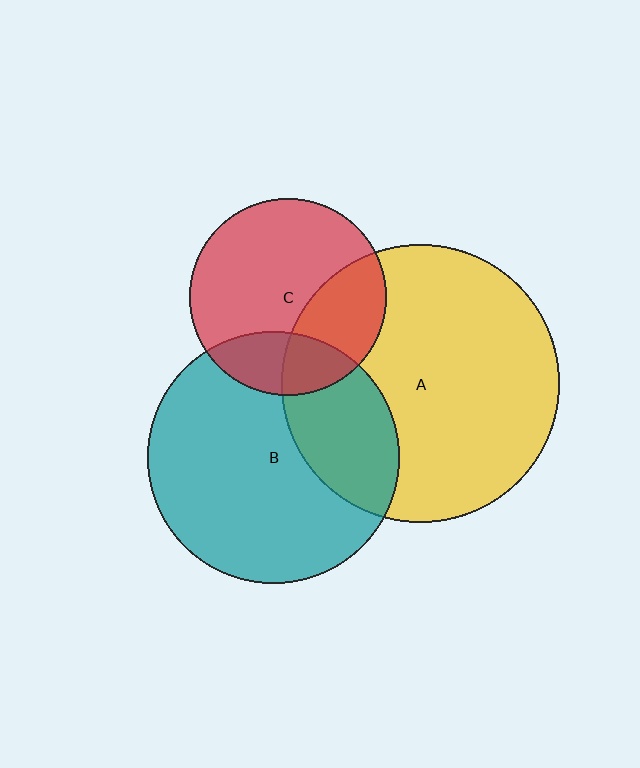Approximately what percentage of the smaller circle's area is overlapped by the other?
Approximately 30%.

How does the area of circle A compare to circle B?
Approximately 1.2 times.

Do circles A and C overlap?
Yes.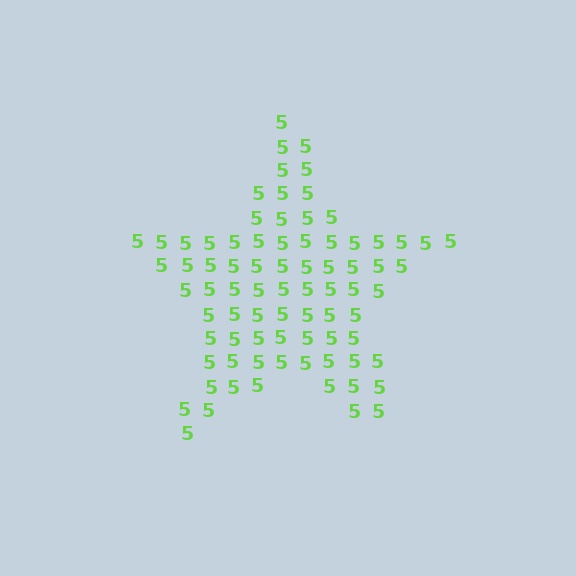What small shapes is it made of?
It is made of small digit 5's.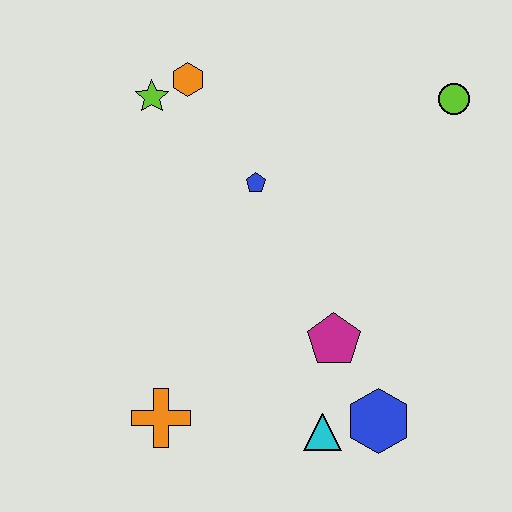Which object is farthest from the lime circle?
The orange cross is farthest from the lime circle.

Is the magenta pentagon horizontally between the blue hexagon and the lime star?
Yes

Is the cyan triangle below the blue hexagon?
Yes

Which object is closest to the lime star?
The orange hexagon is closest to the lime star.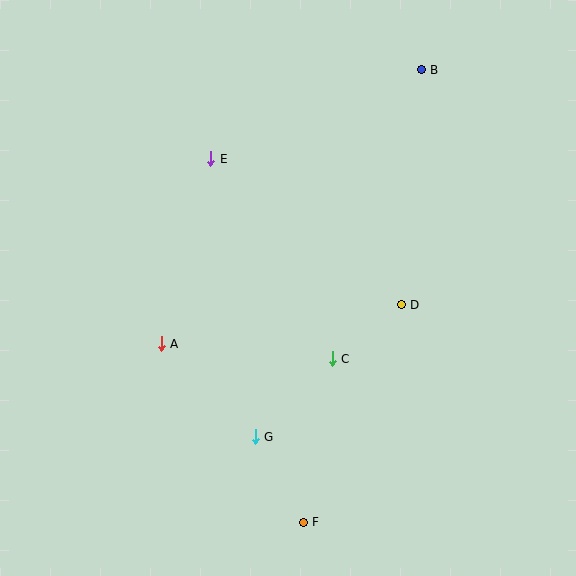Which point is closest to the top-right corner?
Point B is closest to the top-right corner.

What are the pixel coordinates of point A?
Point A is at (161, 344).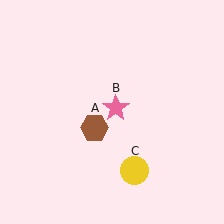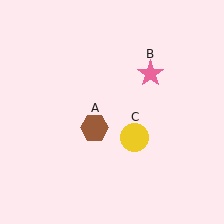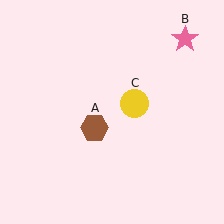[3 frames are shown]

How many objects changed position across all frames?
2 objects changed position: pink star (object B), yellow circle (object C).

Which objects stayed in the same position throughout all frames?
Brown hexagon (object A) remained stationary.